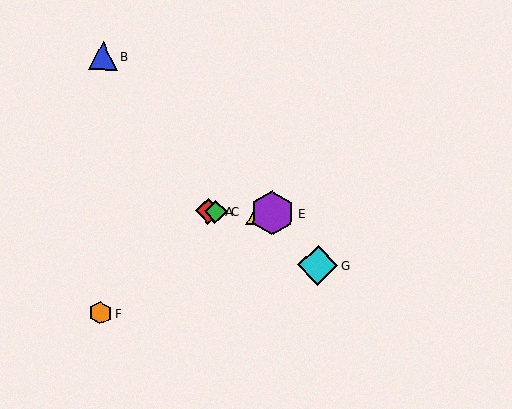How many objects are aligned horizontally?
4 objects (A, C, D, E) are aligned horizontally.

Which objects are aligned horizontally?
Objects A, C, D, E are aligned horizontally.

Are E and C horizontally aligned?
Yes, both are at y≈213.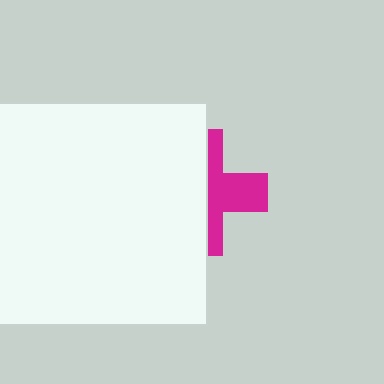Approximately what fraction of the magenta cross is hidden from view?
Roughly 56% of the magenta cross is hidden behind the white rectangle.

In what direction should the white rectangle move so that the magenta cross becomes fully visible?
The white rectangle should move left. That is the shortest direction to clear the overlap and leave the magenta cross fully visible.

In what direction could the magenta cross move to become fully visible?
The magenta cross could move right. That would shift it out from behind the white rectangle entirely.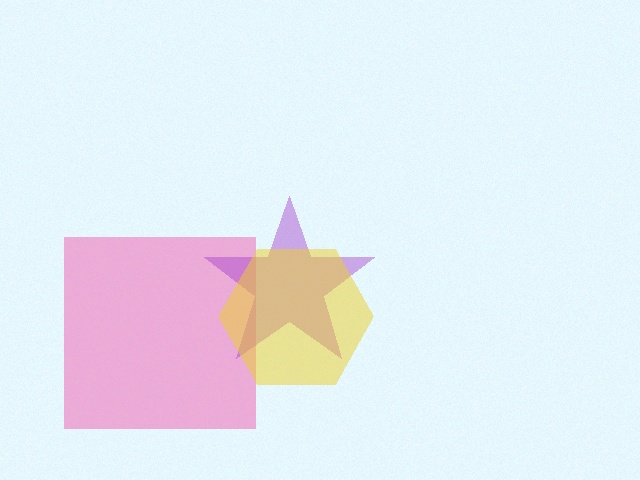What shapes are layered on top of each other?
The layered shapes are: a pink square, a purple star, a yellow hexagon.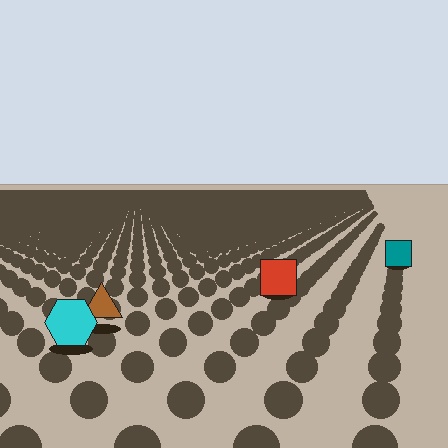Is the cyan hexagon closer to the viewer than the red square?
Yes. The cyan hexagon is closer — you can tell from the texture gradient: the ground texture is coarser near it.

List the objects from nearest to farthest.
From nearest to farthest: the cyan hexagon, the brown triangle, the red square, the teal square.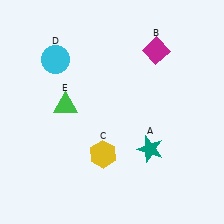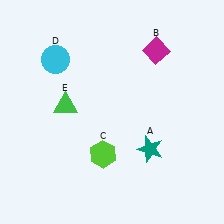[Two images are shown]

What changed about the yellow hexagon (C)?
In Image 1, C is yellow. In Image 2, it changed to lime.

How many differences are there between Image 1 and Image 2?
There is 1 difference between the two images.